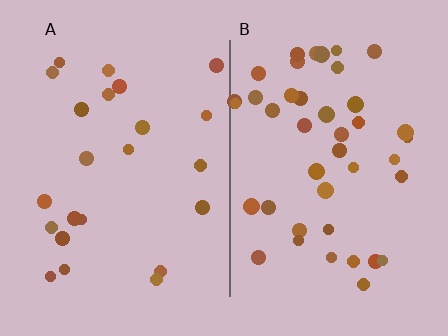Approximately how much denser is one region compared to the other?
Approximately 1.8× — region B over region A.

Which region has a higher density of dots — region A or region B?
B (the right).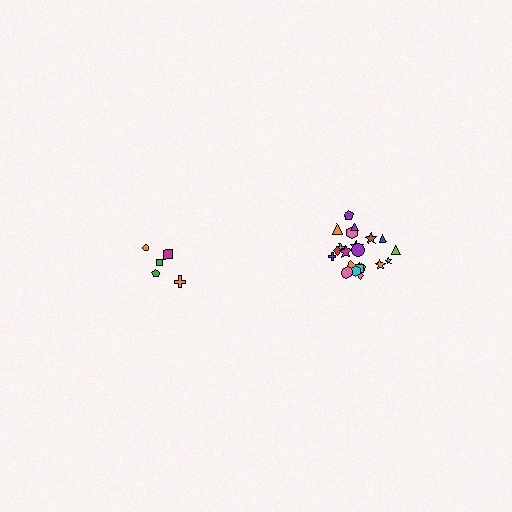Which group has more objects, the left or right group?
The right group.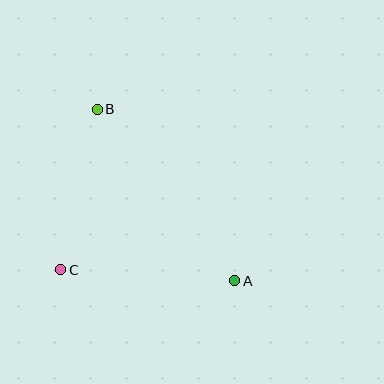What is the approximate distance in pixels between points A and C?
The distance between A and C is approximately 174 pixels.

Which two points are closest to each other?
Points B and C are closest to each other.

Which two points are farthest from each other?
Points A and B are farthest from each other.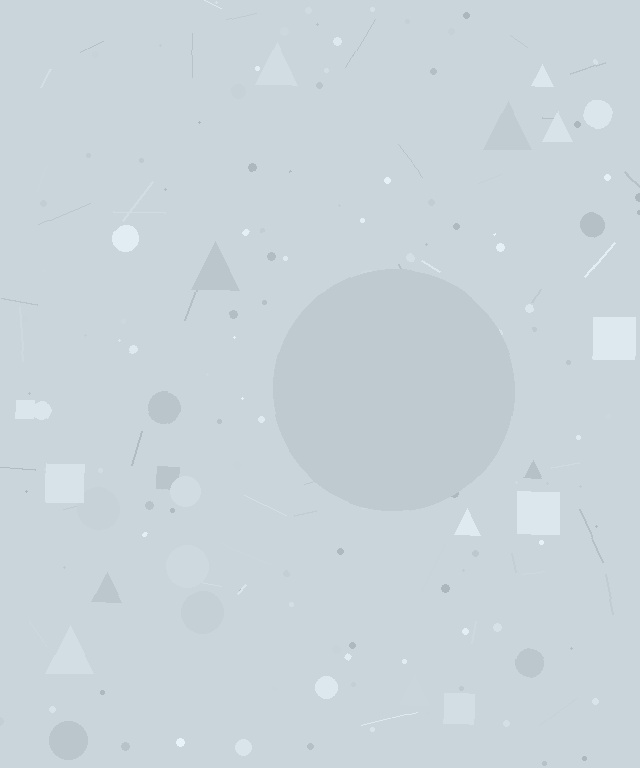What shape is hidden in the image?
A circle is hidden in the image.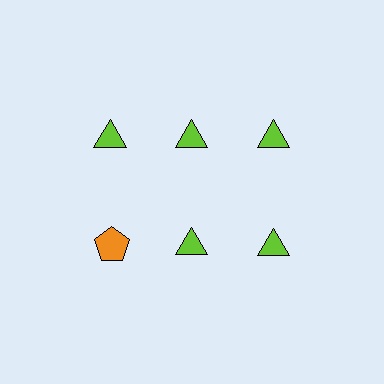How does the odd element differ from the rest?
It differs in both color (orange instead of lime) and shape (pentagon instead of triangle).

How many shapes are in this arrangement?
There are 6 shapes arranged in a grid pattern.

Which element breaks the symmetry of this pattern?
The orange pentagon in the second row, leftmost column breaks the symmetry. All other shapes are lime triangles.